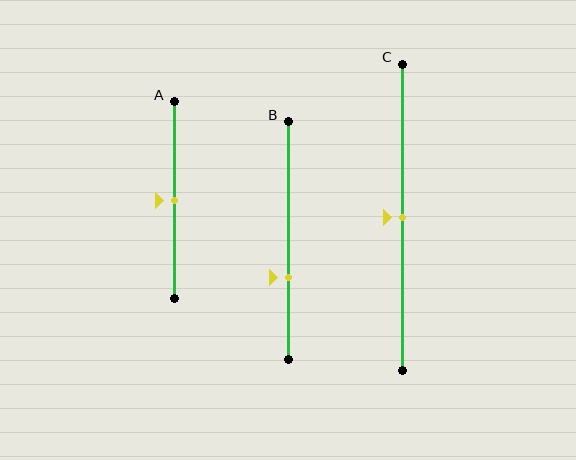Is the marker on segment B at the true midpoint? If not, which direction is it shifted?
No, the marker on segment B is shifted downward by about 15% of the segment length.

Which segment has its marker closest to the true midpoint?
Segment A has its marker closest to the true midpoint.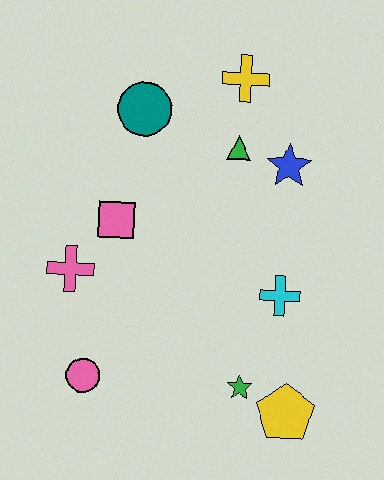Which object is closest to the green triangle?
The blue star is closest to the green triangle.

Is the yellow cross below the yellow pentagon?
No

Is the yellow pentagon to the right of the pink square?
Yes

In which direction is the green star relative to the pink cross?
The green star is to the right of the pink cross.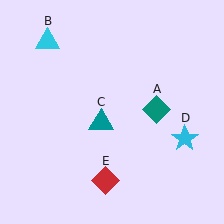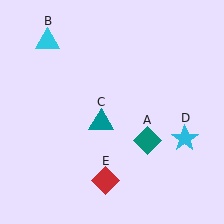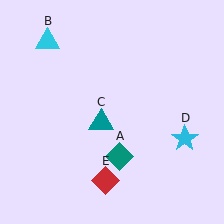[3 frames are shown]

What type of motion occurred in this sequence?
The teal diamond (object A) rotated clockwise around the center of the scene.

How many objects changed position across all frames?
1 object changed position: teal diamond (object A).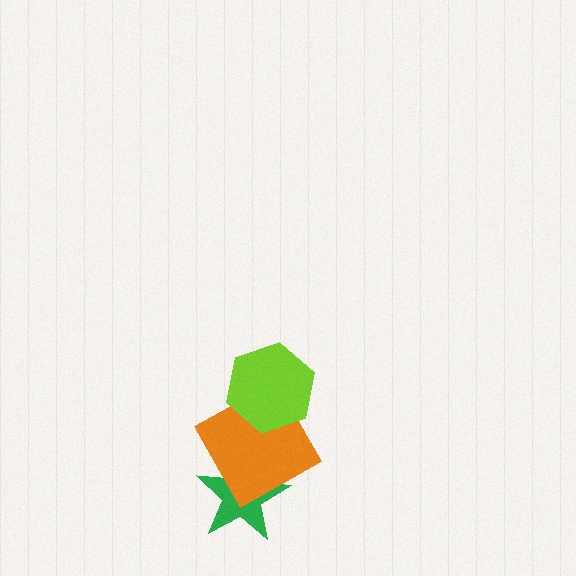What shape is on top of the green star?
The orange square is on top of the green star.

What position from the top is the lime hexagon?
The lime hexagon is 1st from the top.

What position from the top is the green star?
The green star is 3rd from the top.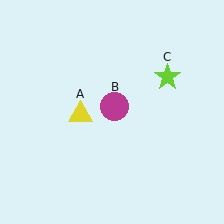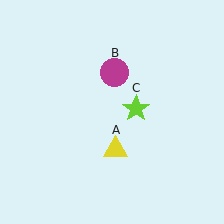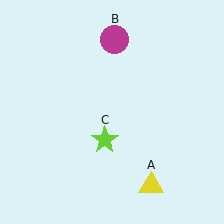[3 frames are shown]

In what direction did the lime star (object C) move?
The lime star (object C) moved down and to the left.